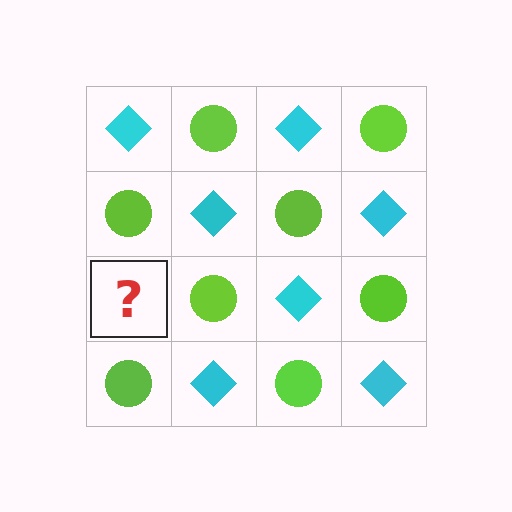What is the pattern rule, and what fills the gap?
The rule is that it alternates cyan diamond and lime circle in a checkerboard pattern. The gap should be filled with a cyan diamond.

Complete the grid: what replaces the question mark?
The question mark should be replaced with a cyan diamond.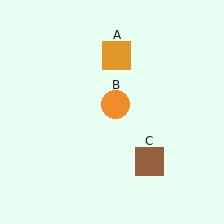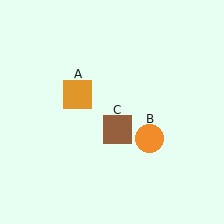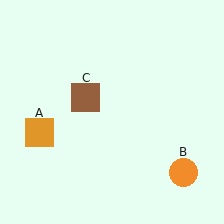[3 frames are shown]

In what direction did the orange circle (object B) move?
The orange circle (object B) moved down and to the right.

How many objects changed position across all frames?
3 objects changed position: orange square (object A), orange circle (object B), brown square (object C).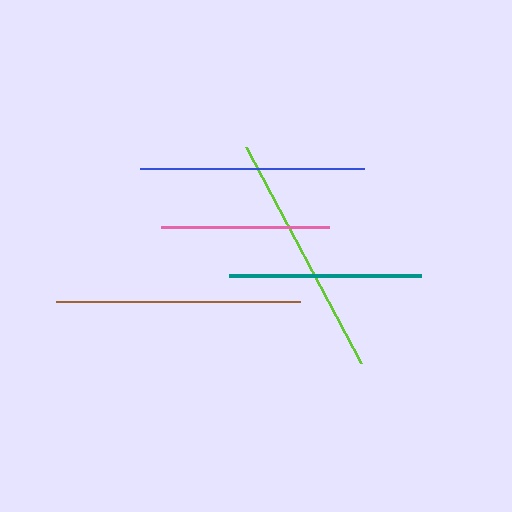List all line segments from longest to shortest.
From longest to shortest: lime, brown, blue, teal, pink.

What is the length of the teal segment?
The teal segment is approximately 191 pixels long.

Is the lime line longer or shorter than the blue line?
The lime line is longer than the blue line.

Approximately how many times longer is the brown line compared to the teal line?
The brown line is approximately 1.3 times the length of the teal line.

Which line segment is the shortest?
The pink line is the shortest at approximately 168 pixels.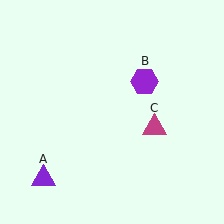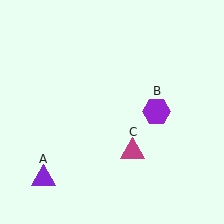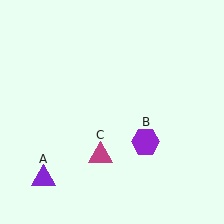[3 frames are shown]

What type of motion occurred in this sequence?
The purple hexagon (object B), magenta triangle (object C) rotated clockwise around the center of the scene.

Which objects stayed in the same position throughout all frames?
Purple triangle (object A) remained stationary.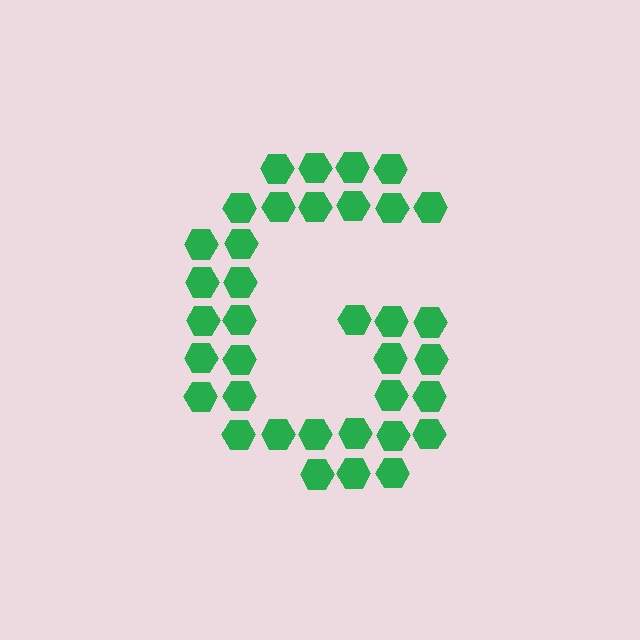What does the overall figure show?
The overall figure shows the letter G.